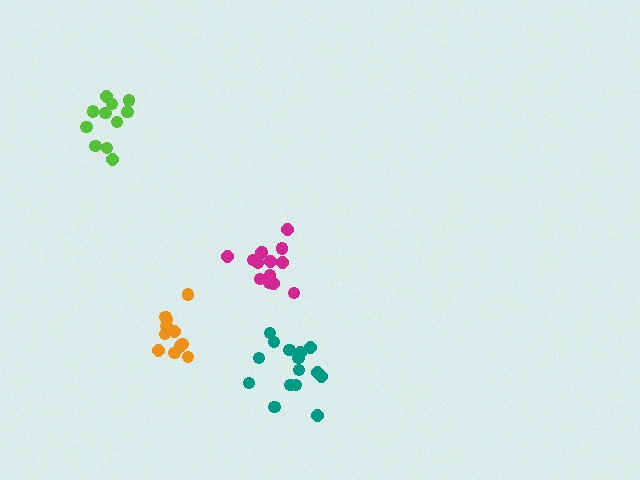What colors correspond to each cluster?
The clusters are colored: magenta, orange, lime, teal.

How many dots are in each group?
Group 1: 14 dots, Group 2: 11 dots, Group 3: 11 dots, Group 4: 15 dots (51 total).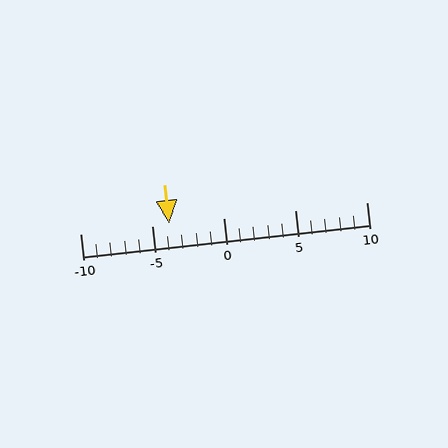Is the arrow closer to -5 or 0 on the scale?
The arrow is closer to -5.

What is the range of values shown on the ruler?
The ruler shows values from -10 to 10.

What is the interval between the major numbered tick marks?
The major tick marks are spaced 5 units apart.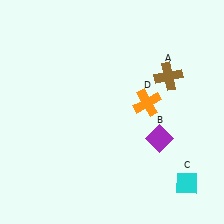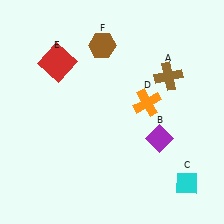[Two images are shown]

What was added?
A red square (E), a brown hexagon (F) were added in Image 2.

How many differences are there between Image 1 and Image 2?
There are 2 differences between the two images.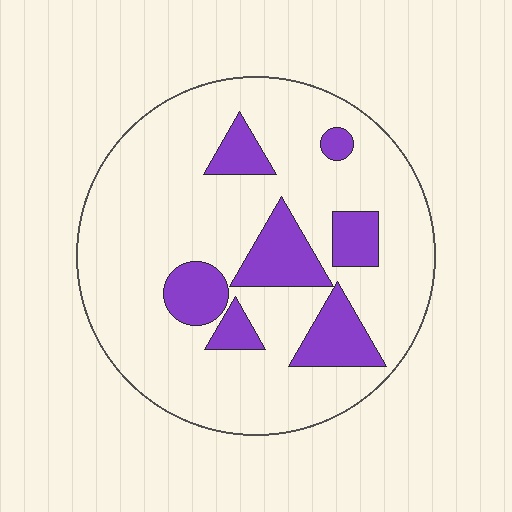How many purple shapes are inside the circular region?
7.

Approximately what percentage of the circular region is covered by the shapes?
Approximately 20%.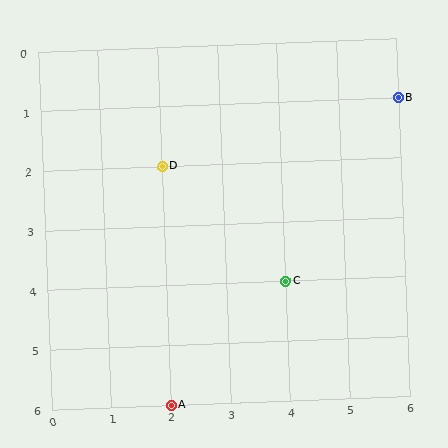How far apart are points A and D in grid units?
Points A and D are 4 rows apart.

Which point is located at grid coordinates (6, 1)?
Point B is at (6, 1).